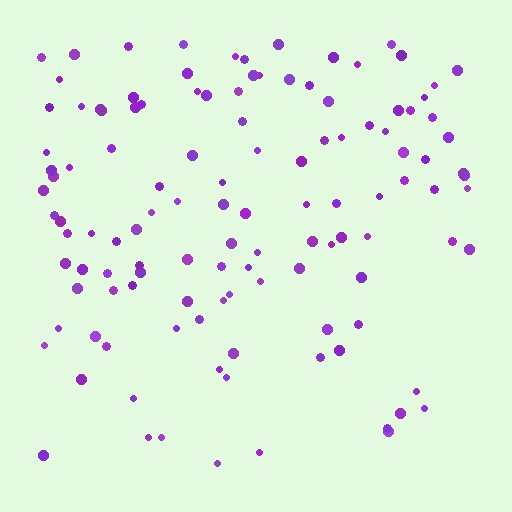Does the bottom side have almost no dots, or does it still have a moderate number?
Still a moderate number, just noticeably fewer than the top.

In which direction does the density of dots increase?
From bottom to top, with the top side densest.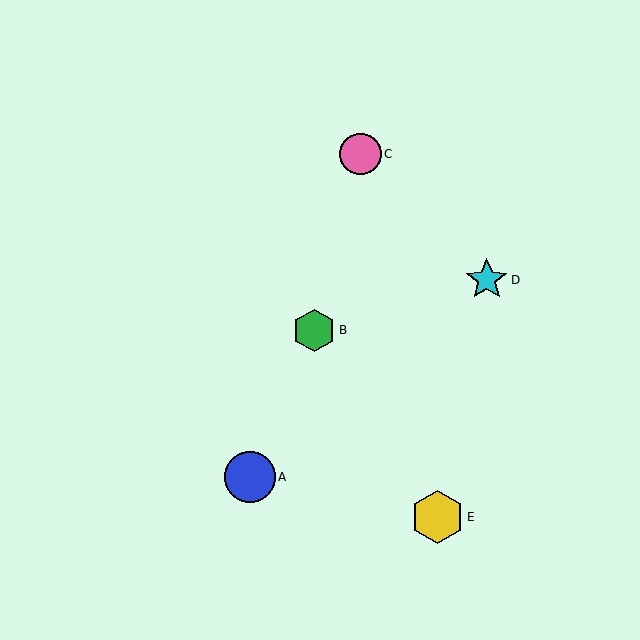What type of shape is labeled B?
Shape B is a green hexagon.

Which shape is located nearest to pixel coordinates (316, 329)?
The green hexagon (labeled B) at (314, 330) is nearest to that location.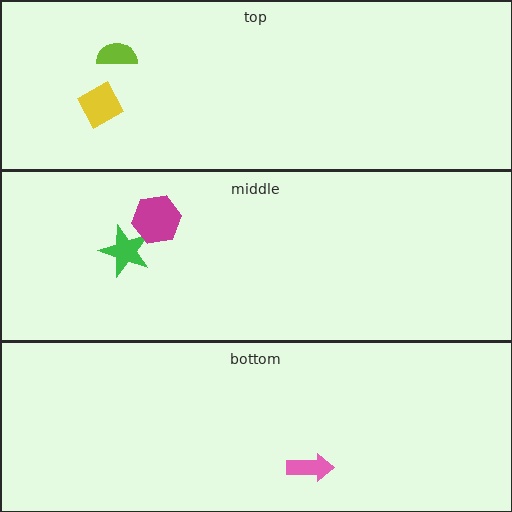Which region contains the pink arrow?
The bottom region.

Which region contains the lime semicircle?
The top region.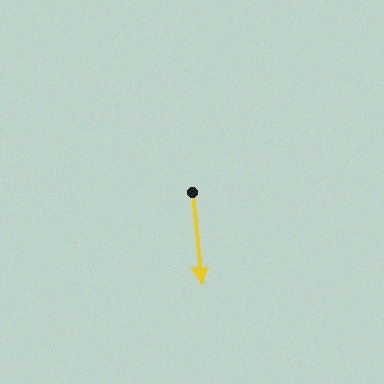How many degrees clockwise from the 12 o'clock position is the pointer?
Approximately 174 degrees.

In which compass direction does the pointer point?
South.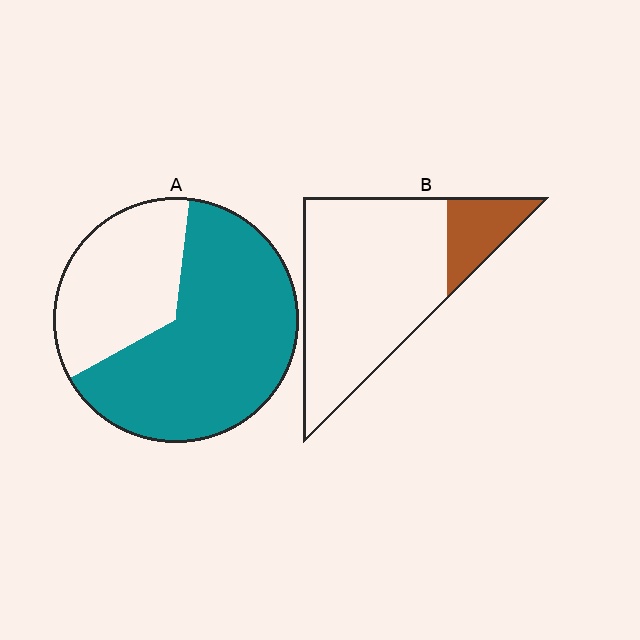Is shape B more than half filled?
No.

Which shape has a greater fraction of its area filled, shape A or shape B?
Shape A.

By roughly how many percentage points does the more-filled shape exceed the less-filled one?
By roughly 50 percentage points (A over B).